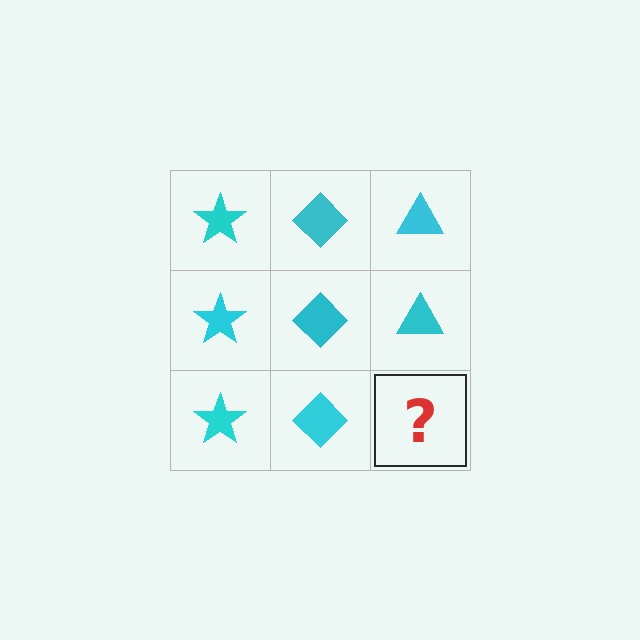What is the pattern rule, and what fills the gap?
The rule is that each column has a consistent shape. The gap should be filled with a cyan triangle.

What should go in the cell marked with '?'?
The missing cell should contain a cyan triangle.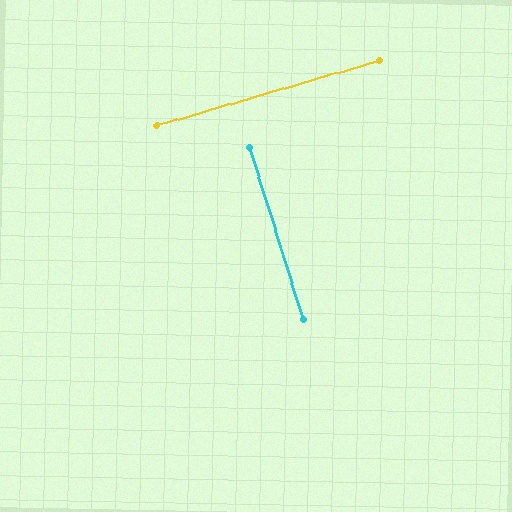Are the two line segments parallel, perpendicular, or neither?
Perpendicular — they meet at approximately 89°.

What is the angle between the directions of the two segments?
Approximately 89 degrees.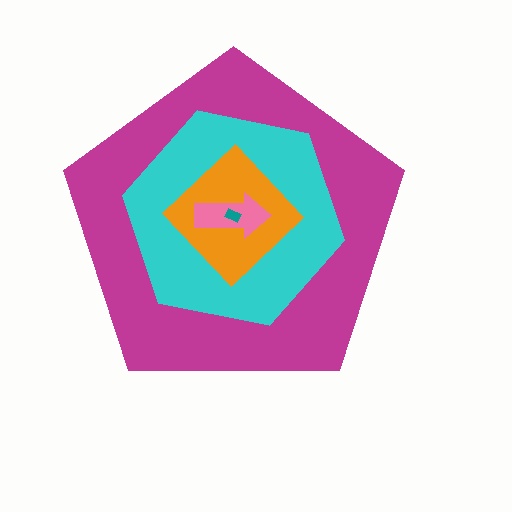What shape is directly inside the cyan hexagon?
The orange diamond.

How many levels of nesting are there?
5.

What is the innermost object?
The teal rectangle.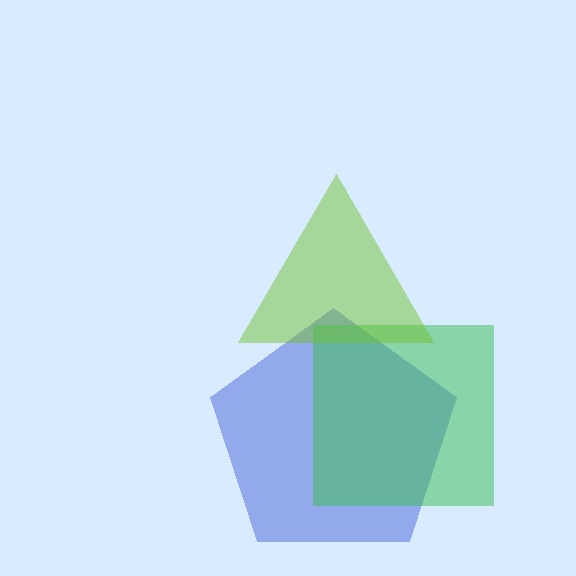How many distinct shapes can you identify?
There are 3 distinct shapes: a blue pentagon, a green square, a lime triangle.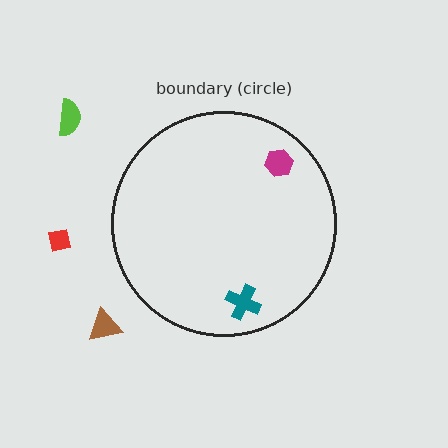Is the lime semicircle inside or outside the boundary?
Outside.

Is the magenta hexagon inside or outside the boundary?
Inside.